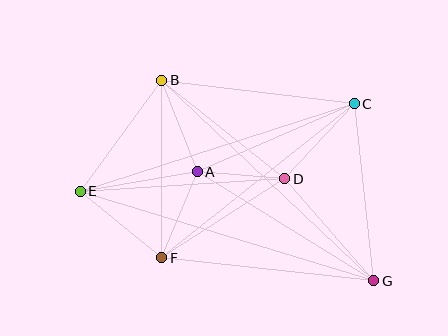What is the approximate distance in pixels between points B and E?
The distance between B and E is approximately 138 pixels.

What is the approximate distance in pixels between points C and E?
The distance between C and E is approximately 288 pixels.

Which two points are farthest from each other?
Points E and G are farthest from each other.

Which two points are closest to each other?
Points A and D are closest to each other.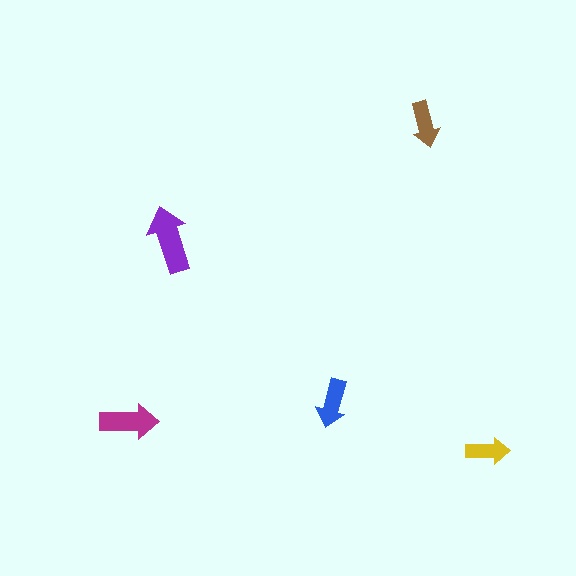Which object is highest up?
The brown arrow is topmost.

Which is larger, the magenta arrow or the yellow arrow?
The magenta one.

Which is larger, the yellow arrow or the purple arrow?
The purple one.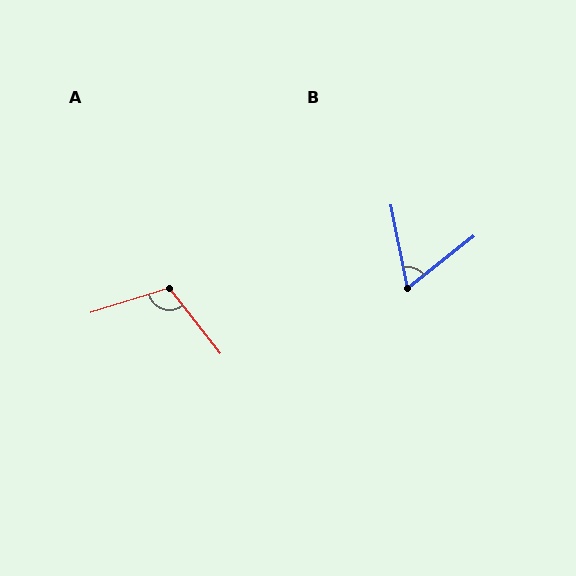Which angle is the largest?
A, at approximately 111 degrees.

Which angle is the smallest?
B, at approximately 63 degrees.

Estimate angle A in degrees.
Approximately 111 degrees.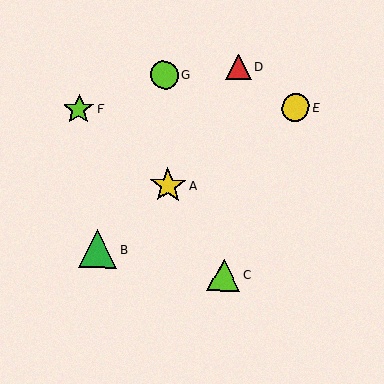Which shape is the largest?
The green triangle (labeled B) is the largest.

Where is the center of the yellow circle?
The center of the yellow circle is at (296, 107).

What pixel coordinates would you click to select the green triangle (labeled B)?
Click at (98, 249) to select the green triangle B.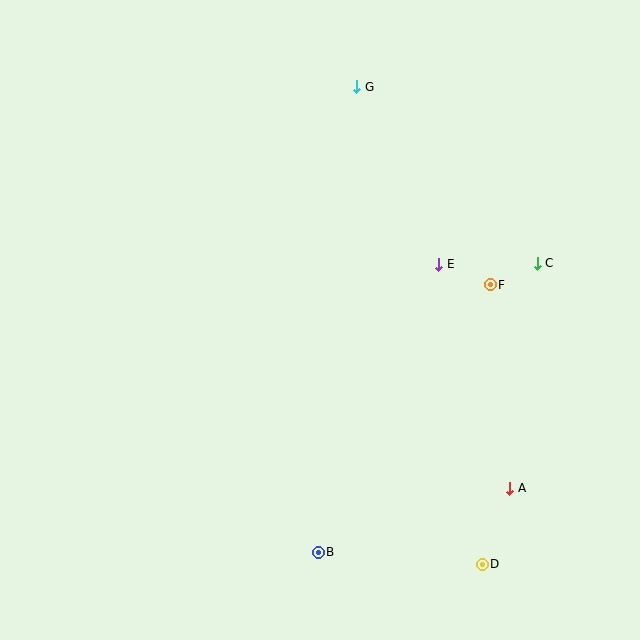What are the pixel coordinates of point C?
Point C is at (537, 263).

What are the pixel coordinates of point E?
Point E is at (439, 264).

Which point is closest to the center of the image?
Point E at (439, 264) is closest to the center.